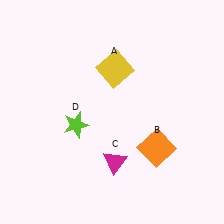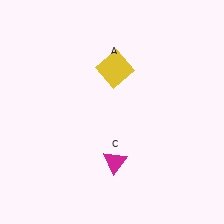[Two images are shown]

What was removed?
The orange square (B), the lime star (D) were removed in Image 2.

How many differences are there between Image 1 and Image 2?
There are 2 differences between the two images.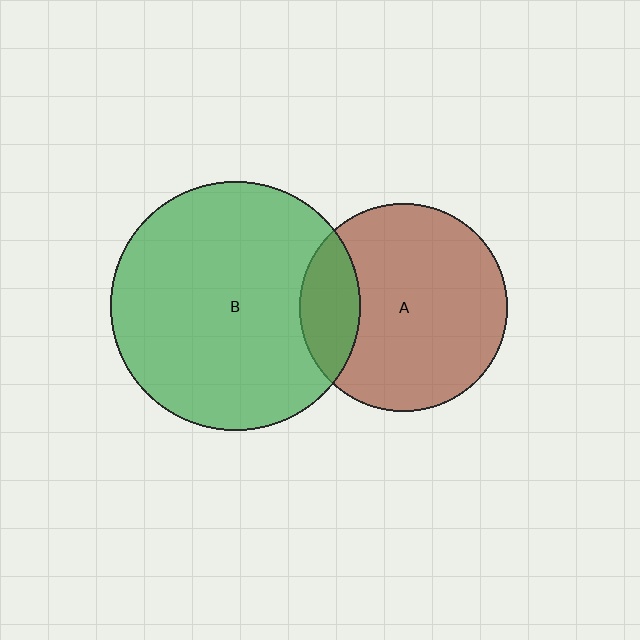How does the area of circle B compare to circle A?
Approximately 1.4 times.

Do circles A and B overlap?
Yes.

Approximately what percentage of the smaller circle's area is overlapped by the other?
Approximately 20%.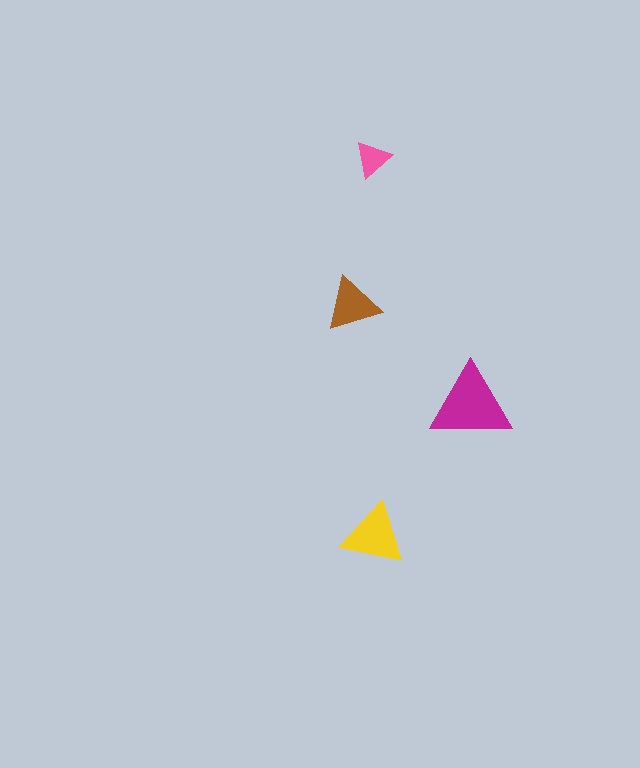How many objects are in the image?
There are 4 objects in the image.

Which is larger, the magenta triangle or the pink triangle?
The magenta one.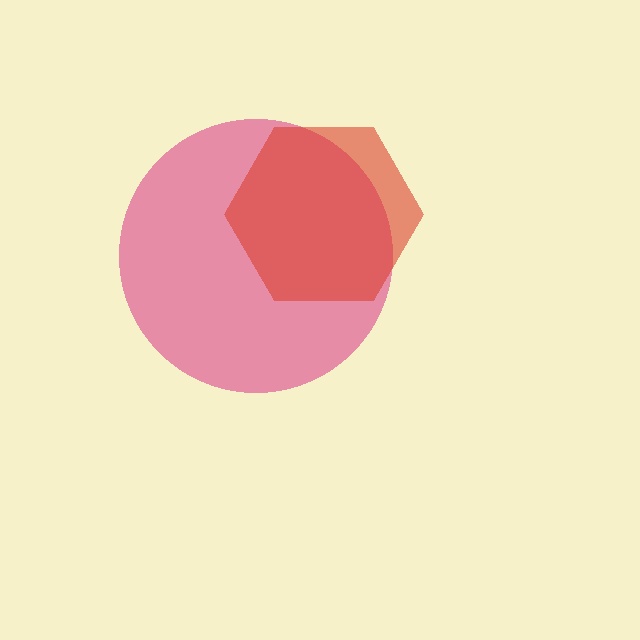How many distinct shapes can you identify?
There are 2 distinct shapes: a magenta circle, a red hexagon.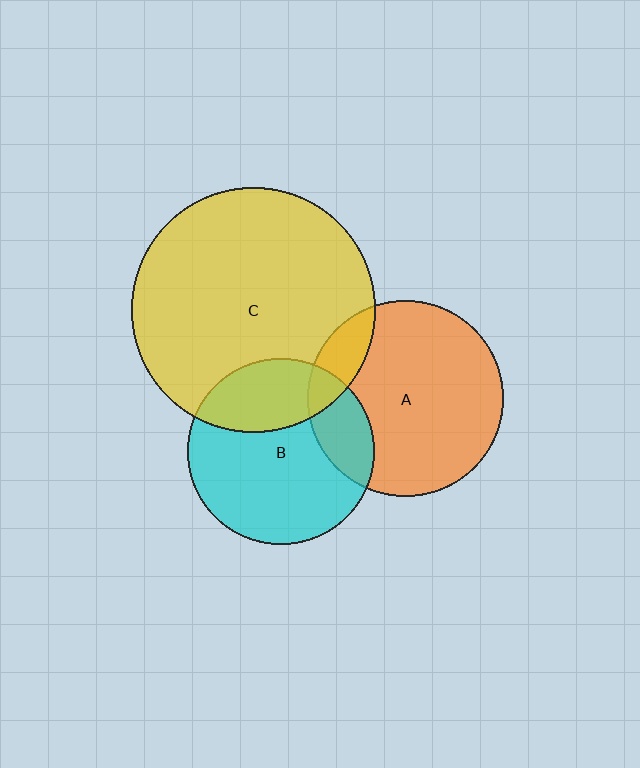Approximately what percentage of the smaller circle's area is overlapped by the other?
Approximately 30%.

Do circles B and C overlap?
Yes.